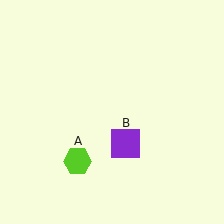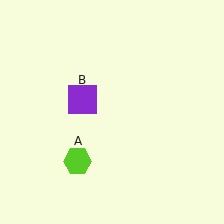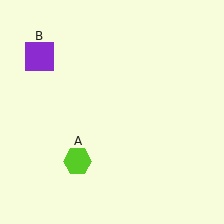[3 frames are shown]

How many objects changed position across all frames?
1 object changed position: purple square (object B).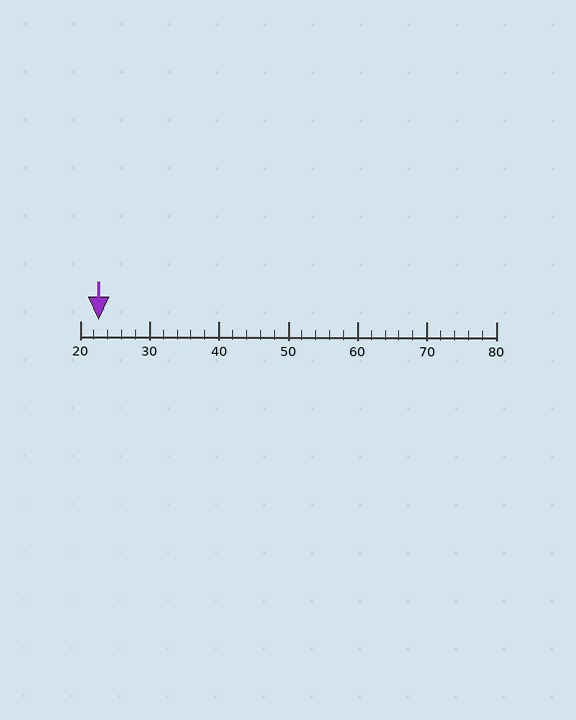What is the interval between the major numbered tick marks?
The major tick marks are spaced 10 units apart.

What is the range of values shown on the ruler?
The ruler shows values from 20 to 80.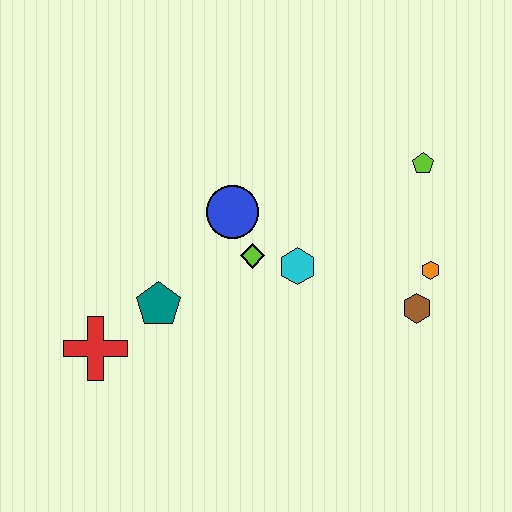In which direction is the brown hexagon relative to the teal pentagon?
The brown hexagon is to the right of the teal pentagon.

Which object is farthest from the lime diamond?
The lime pentagon is farthest from the lime diamond.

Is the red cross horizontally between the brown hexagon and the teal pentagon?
No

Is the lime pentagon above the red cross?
Yes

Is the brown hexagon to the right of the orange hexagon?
No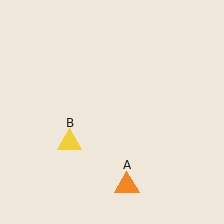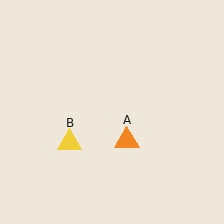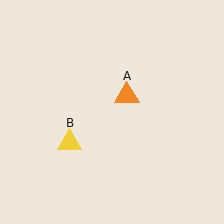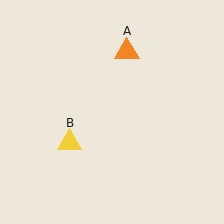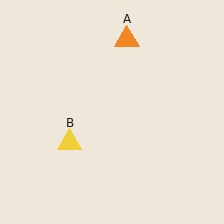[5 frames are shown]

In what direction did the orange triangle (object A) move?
The orange triangle (object A) moved up.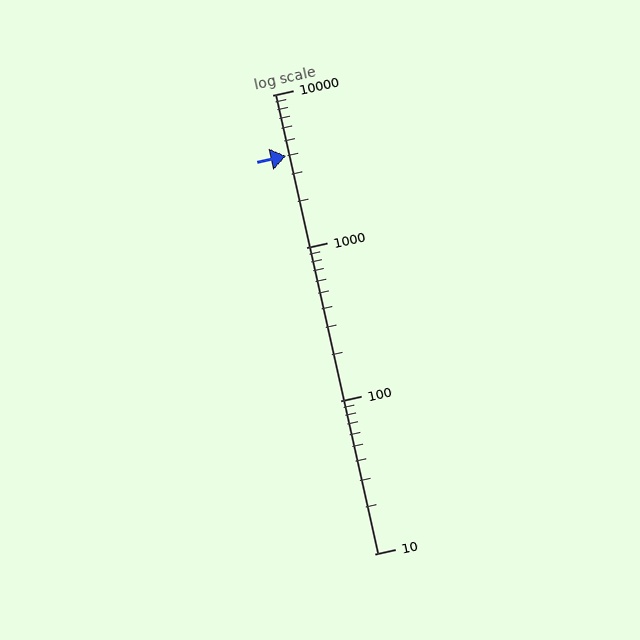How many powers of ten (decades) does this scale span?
The scale spans 3 decades, from 10 to 10000.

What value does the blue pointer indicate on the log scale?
The pointer indicates approximately 4000.